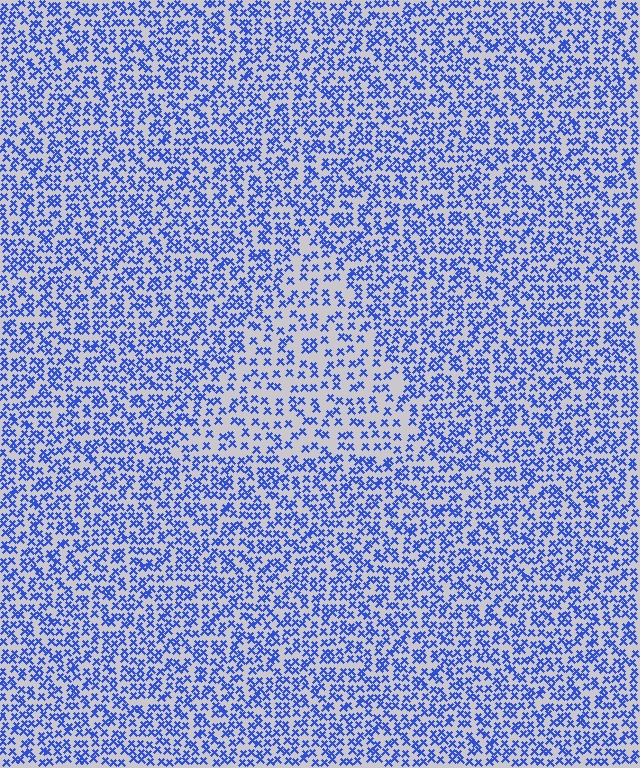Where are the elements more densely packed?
The elements are more densely packed outside the triangle boundary.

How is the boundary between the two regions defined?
The boundary is defined by a change in element density (approximately 1.7x ratio). All elements are the same color, size, and shape.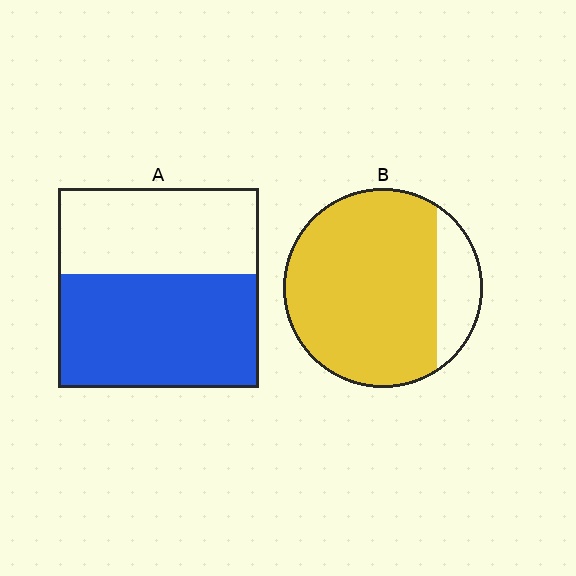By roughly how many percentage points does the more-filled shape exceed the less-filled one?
By roughly 25 percentage points (B over A).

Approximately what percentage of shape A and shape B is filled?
A is approximately 55% and B is approximately 85%.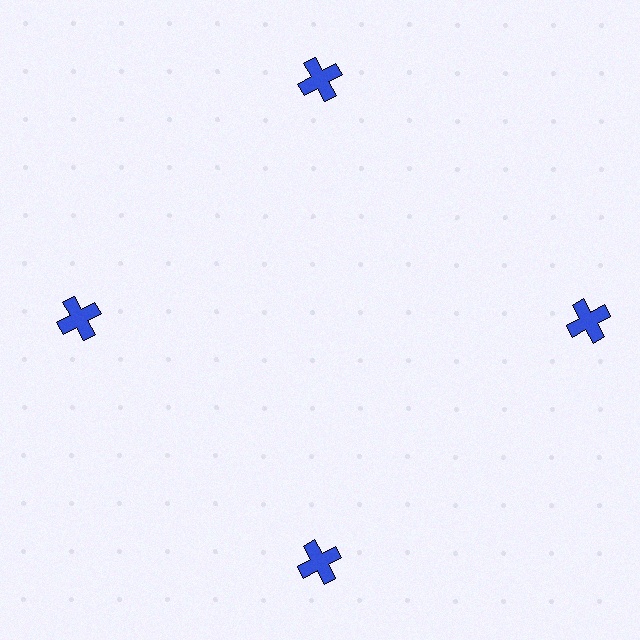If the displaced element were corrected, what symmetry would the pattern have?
It would have 4-fold rotational symmetry — the pattern would map onto itself every 90 degrees.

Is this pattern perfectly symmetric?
No. The 4 blue crosses are arranged in a ring, but one element near the 3 o'clock position is pushed outward from the center, breaking the 4-fold rotational symmetry.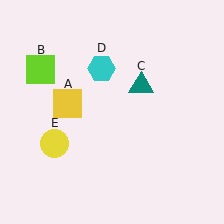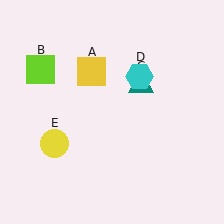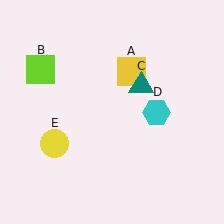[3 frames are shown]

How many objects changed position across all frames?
2 objects changed position: yellow square (object A), cyan hexagon (object D).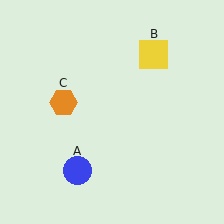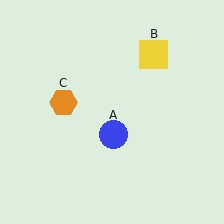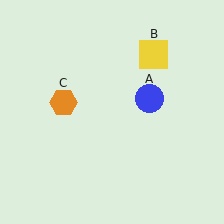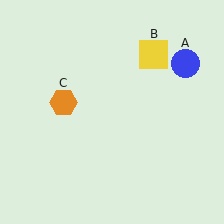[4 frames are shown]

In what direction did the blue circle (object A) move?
The blue circle (object A) moved up and to the right.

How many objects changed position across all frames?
1 object changed position: blue circle (object A).